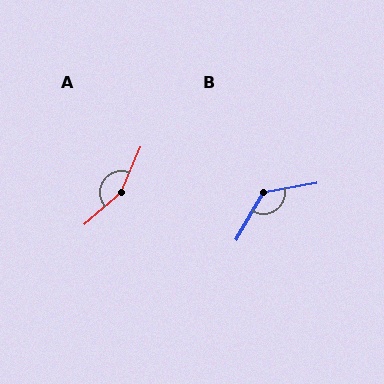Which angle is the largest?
A, at approximately 154 degrees.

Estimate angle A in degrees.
Approximately 154 degrees.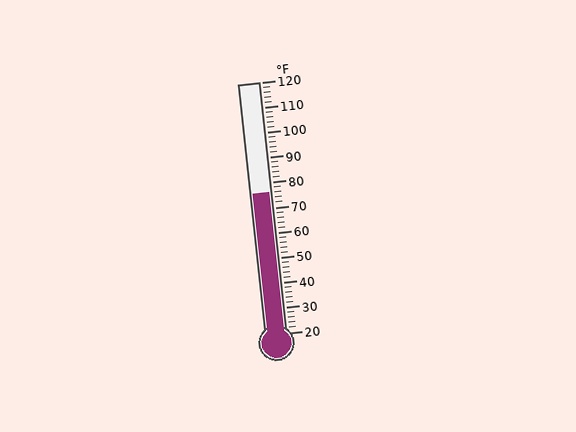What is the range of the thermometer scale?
The thermometer scale ranges from 20°F to 120°F.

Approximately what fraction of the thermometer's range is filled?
The thermometer is filled to approximately 55% of its range.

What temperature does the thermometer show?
The thermometer shows approximately 76°F.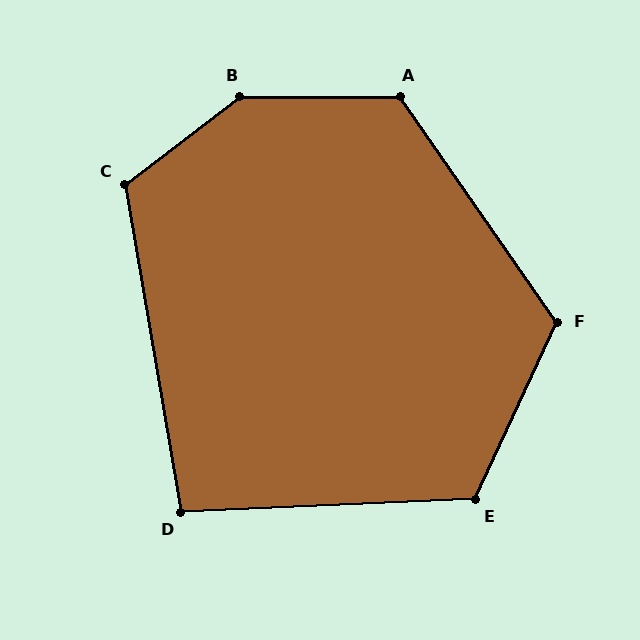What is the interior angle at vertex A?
Approximately 125 degrees (obtuse).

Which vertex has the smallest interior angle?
D, at approximately 97 degrees.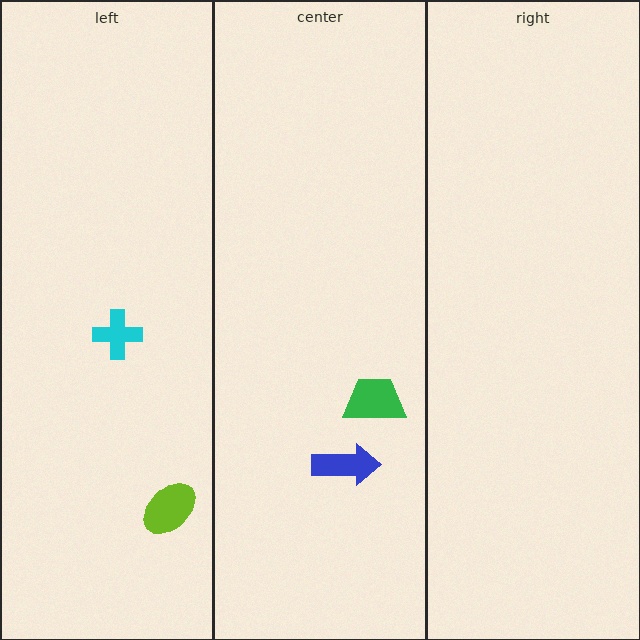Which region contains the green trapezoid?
The center region.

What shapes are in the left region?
The lime ellipse, the cyan cross.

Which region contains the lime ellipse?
The left region.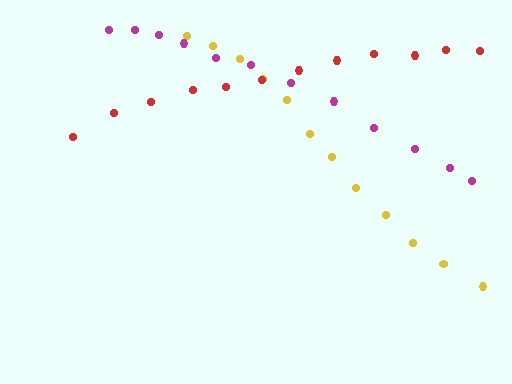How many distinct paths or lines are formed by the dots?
There are 3 distinct paths.